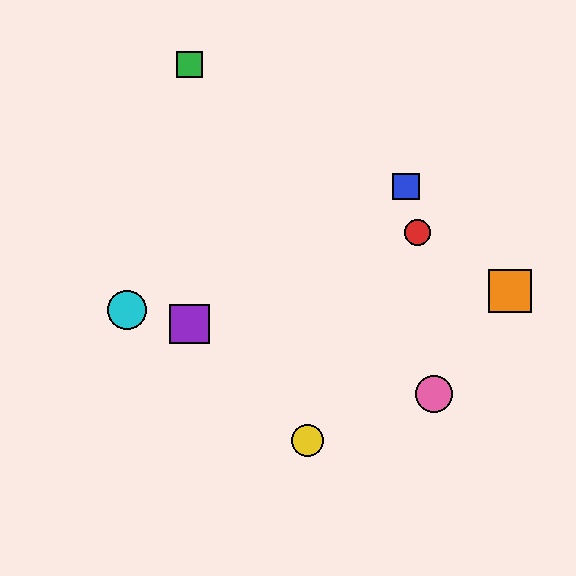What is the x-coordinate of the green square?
The green square is at x≈190.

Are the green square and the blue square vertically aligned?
No, the green square is at x≈190 and the blue square is at x≈406.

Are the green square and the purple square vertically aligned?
Yes, both are at x≈190.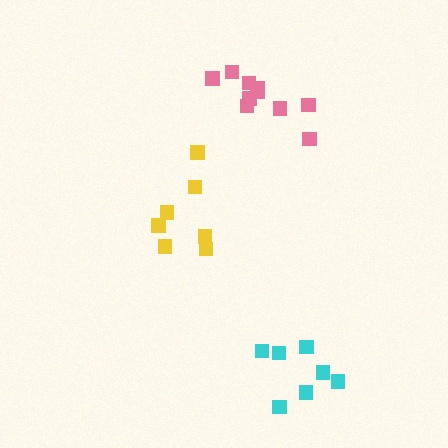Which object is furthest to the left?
The yellow cluster is leftmost.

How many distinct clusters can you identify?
There are 3 distinct clusters.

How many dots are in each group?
Group 1: 10 dots, Group 2: 7 dots, Group 3: 7 dots (24 total).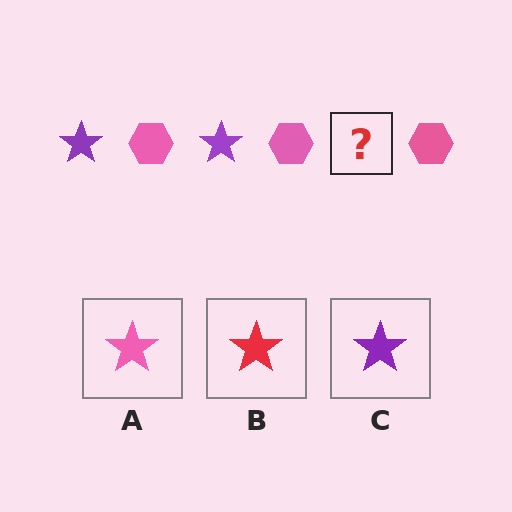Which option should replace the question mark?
Option C.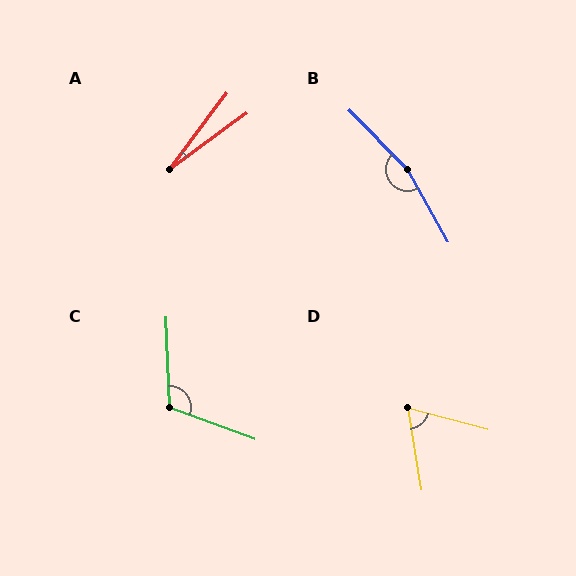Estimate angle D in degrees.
Approximately 65 degrees.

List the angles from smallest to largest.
A (17°), D (65°), C (112°), B (165°).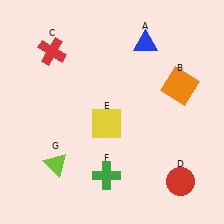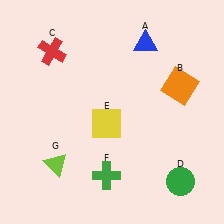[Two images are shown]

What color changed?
The circle (D) changed from red in Image 1 to green in Image 2.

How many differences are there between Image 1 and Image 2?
There is 1 difference between the two images.